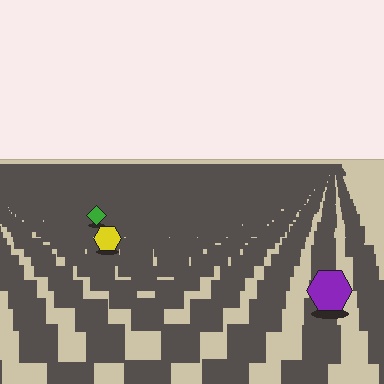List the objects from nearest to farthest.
From nearest to farthest: the purple hexagon, the yellow hexagon, the green diamond.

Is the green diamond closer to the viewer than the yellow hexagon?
No. The yellow hexagon is closer — you can tell from the texture gradient: the ground texture is coarser near it.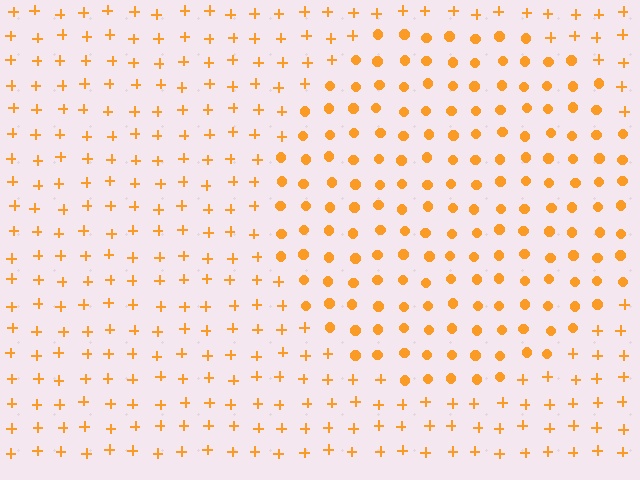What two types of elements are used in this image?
The image uses circles inside the circle region and plus signs outside it.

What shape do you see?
I see a circle.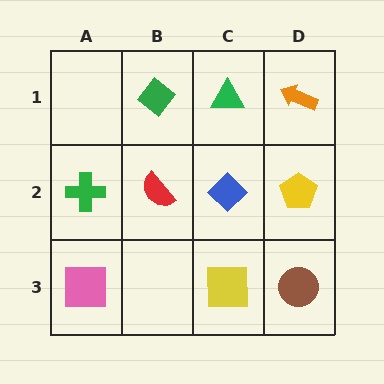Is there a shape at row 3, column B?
No, that cell is empty.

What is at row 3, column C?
A yellow square.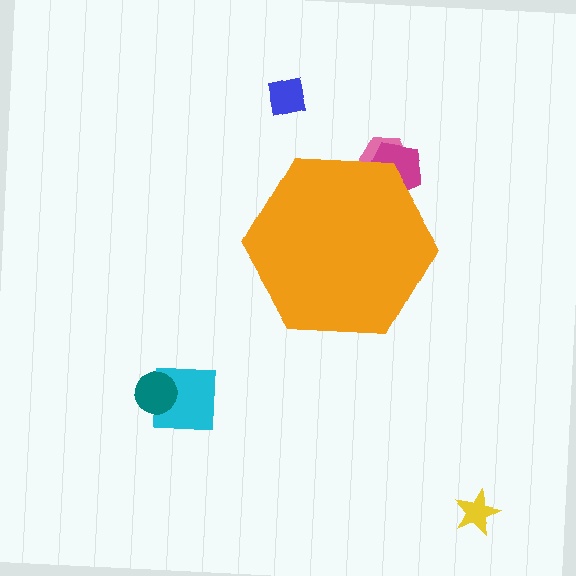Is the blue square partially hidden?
No, the blue square is fully visible.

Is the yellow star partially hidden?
No, the yellow star is fully visible.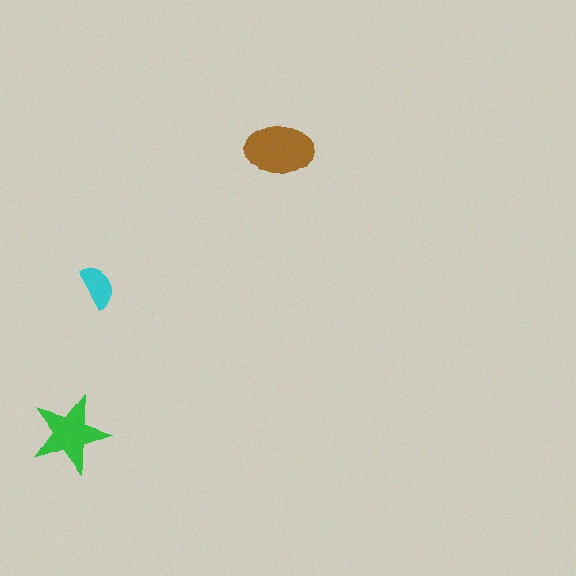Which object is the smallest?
The cyan semicircle.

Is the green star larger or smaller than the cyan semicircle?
Larger.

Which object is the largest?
The brown ellipse.